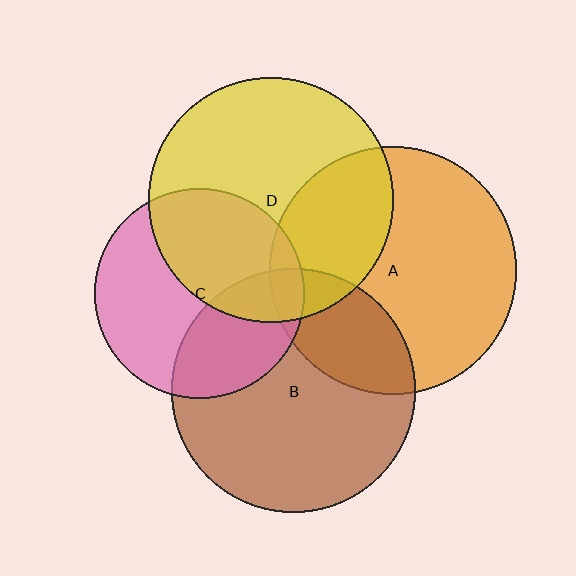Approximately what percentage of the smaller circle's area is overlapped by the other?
Approximately 10%.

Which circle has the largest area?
Circle A (orange).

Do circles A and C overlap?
Yes.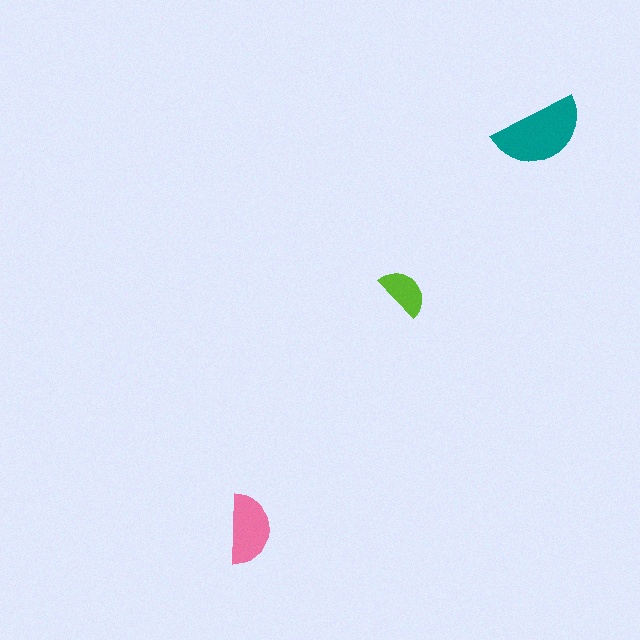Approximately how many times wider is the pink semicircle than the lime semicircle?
About 1.5 times wider.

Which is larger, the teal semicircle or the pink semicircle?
The teal one.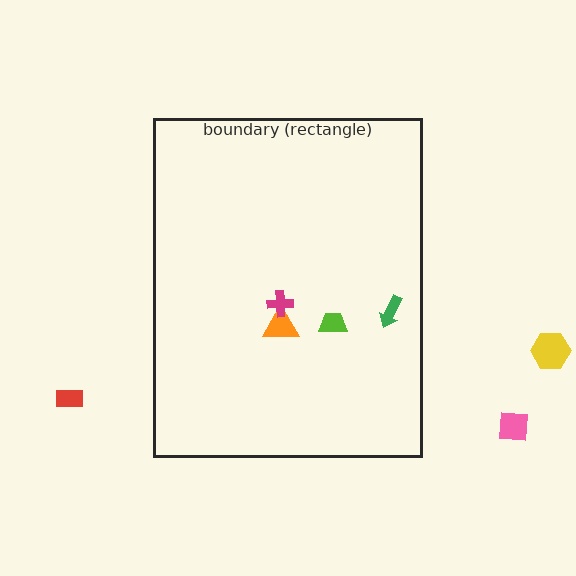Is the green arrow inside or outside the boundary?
Inside.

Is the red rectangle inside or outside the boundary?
Outside.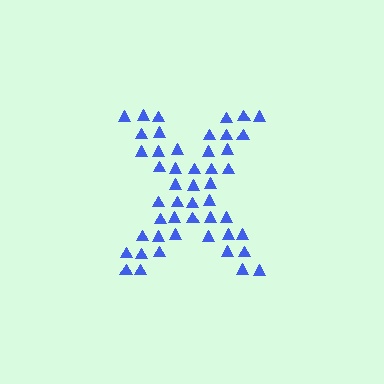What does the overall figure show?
The overall figure shows the letter X.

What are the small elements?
The small elements are triangles.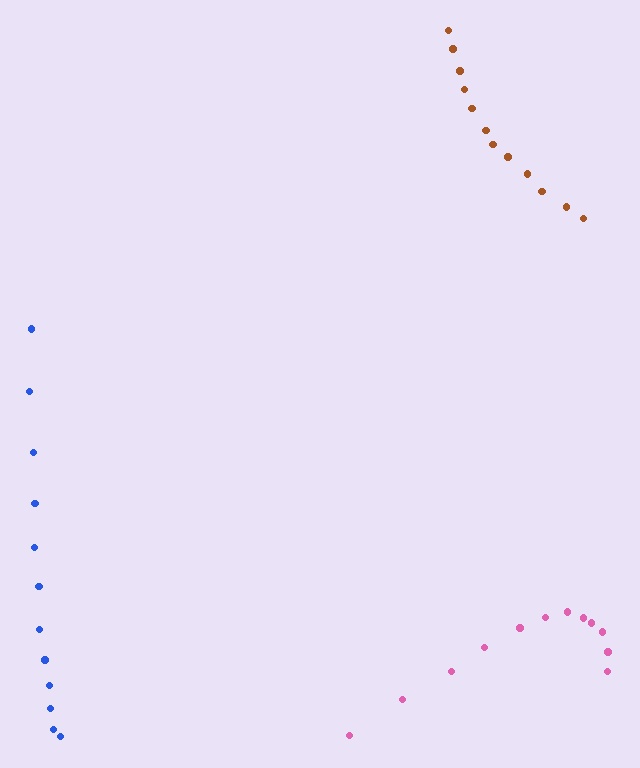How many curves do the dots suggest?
There are 3 distinct paths.